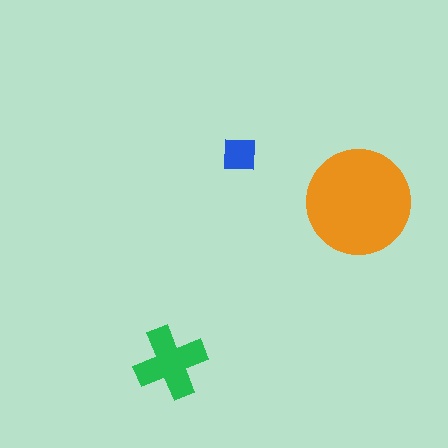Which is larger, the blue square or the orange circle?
The orange circle.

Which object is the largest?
The orange circle.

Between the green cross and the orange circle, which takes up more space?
The orange circle.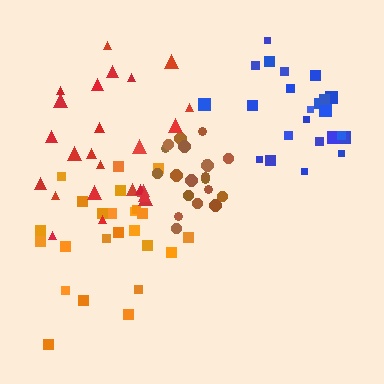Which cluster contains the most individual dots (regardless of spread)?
Red (25).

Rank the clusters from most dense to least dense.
brown, blue, orange, red.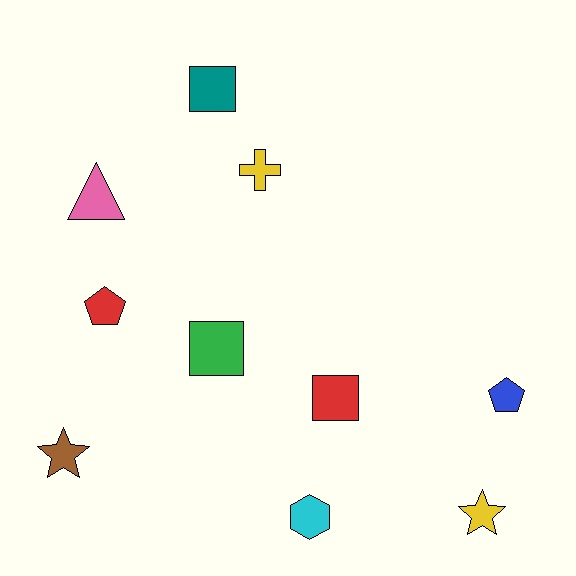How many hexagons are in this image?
There is 1 hexagon.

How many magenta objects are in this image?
There are no magenta objects.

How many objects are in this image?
There are 10 objects.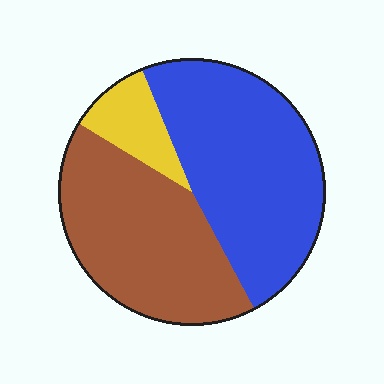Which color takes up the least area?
Yellow, at roughly 10%.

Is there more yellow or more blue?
Blue.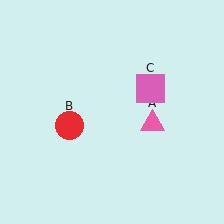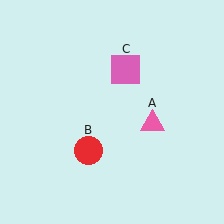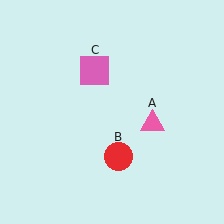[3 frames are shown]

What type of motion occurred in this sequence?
The red circle (object B), pink square (object C) rotated counterclockwise around the center of the scene.